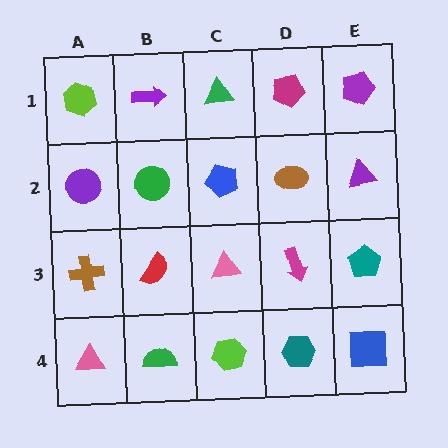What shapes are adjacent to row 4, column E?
A teal pentagon (row 3, column E), a teal hexagon (row 4, column D).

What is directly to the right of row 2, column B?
A blue pentagon.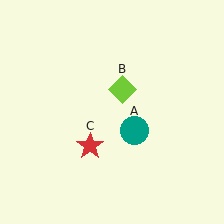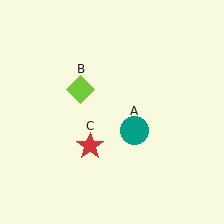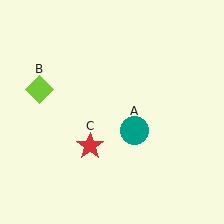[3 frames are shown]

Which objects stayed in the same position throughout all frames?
Teal circle (object A) and red star (object C) remained stationary.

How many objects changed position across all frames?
1 object changed position: lime diamond (object B).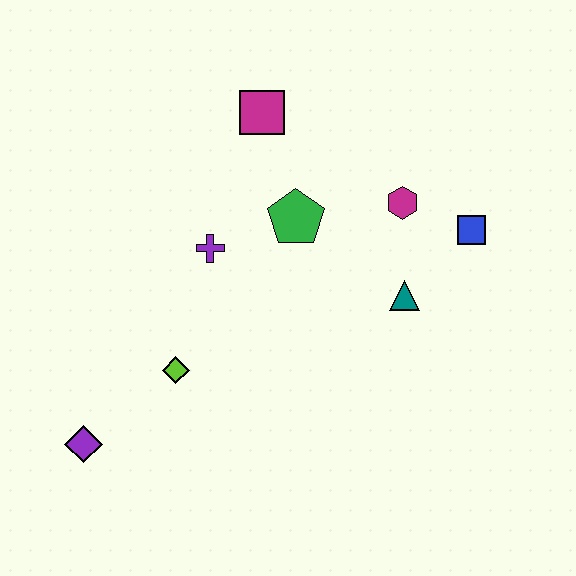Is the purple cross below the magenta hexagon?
Yes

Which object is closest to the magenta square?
The green pentagon is closest to the magenta square.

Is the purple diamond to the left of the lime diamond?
Yes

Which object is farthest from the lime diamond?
The blue square is farthest from the lime diamond.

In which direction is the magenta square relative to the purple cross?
The magenta square is above the purple cross.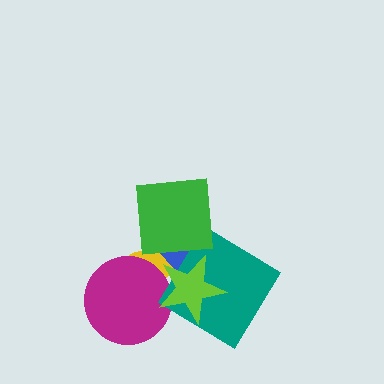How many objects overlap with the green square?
1 object overlaps with the green square.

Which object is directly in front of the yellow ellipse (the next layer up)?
The magenta circle is directly in front of the yellow ellipse.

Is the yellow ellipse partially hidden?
Yes, it is partially covered by another shape.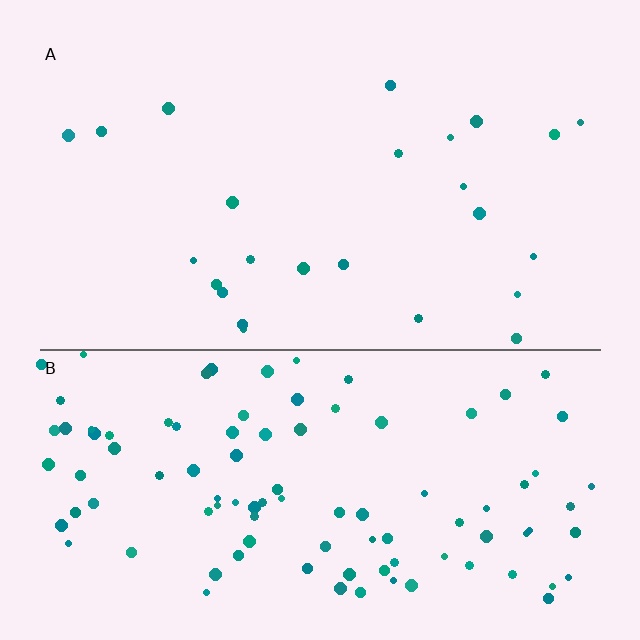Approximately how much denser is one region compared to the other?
Approximately 4.2× — region B over region A.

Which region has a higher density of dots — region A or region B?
B (the bottom).